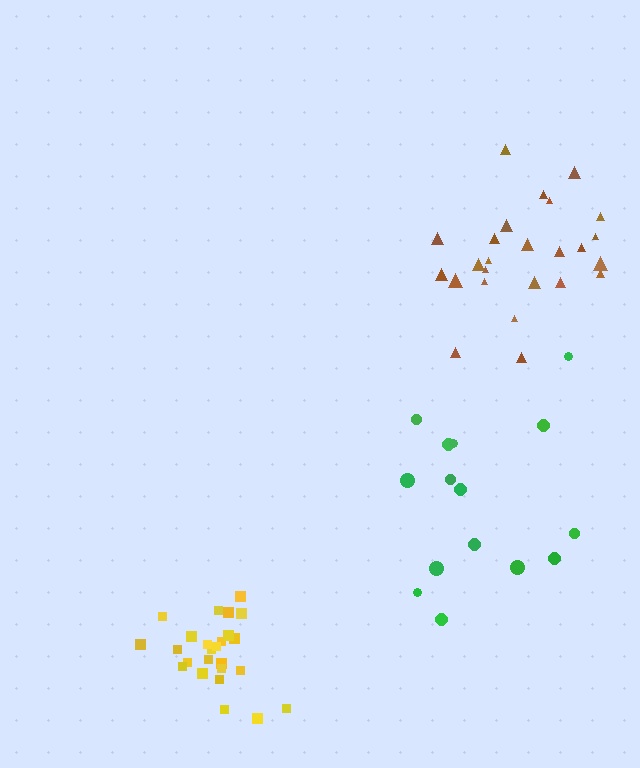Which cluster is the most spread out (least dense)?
Green.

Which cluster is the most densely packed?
Yellow.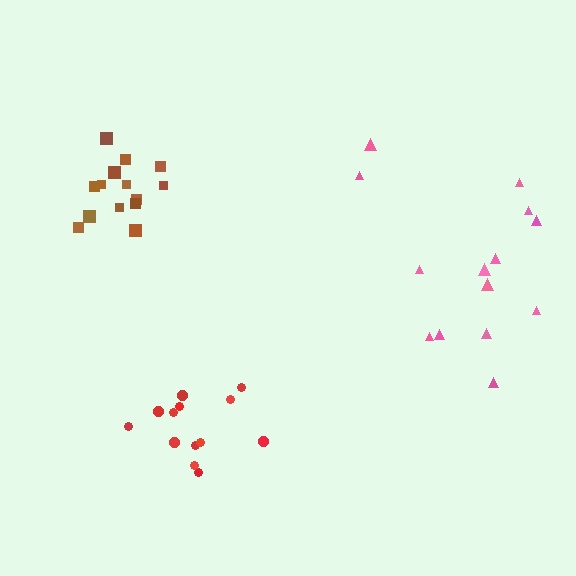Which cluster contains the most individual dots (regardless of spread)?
Pink (14).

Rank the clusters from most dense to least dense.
brown, red, pink.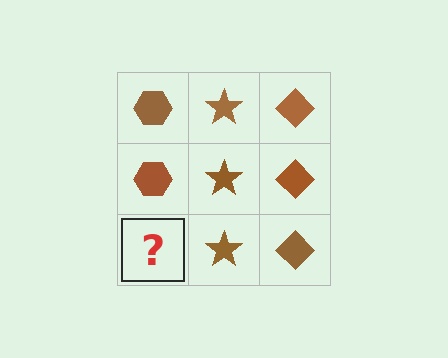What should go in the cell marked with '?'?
The missing cell should contain a brown hexagon.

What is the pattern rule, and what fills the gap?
The rule is that each column has a consistent shape. The gap should be filled with a brown hexagon.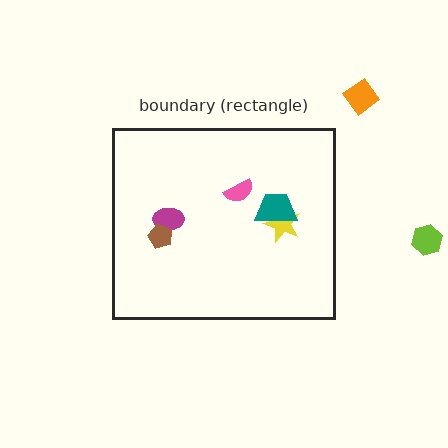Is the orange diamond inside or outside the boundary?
Outside.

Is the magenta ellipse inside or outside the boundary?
Inside.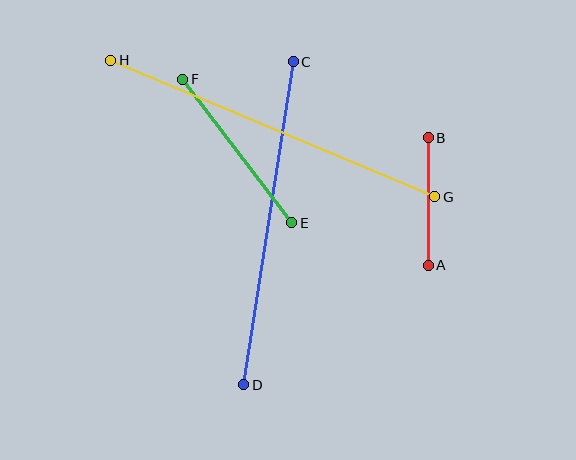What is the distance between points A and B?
The distance is approximately 128 pixels.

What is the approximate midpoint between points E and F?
The midpoint is at approximately (237, 151) pixels.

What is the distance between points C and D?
The distance is approximately 327 pixels.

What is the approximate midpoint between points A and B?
The midpoint is at approximately (428, 202) pixels.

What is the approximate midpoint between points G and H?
The midpoint is at approximately (273, 128) pixels.